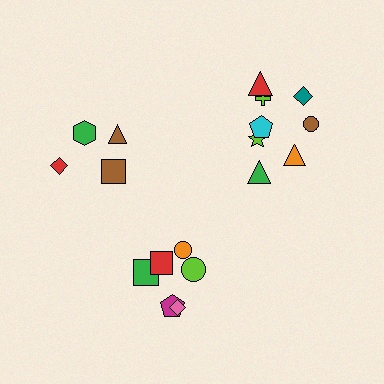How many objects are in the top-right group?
There are 8 objects.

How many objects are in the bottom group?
There are 6 objects.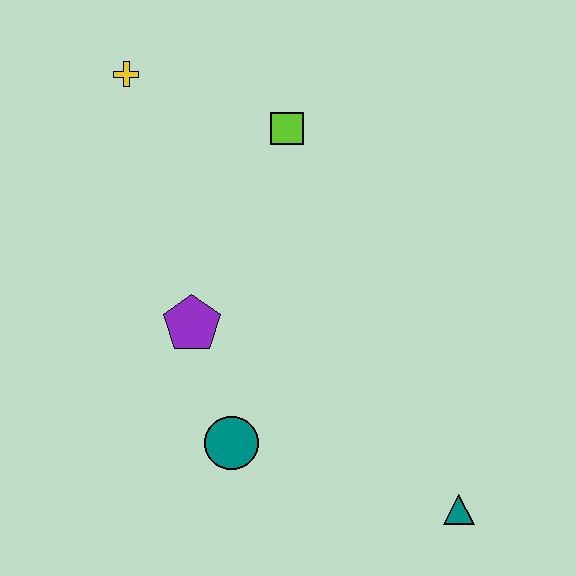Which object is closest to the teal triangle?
The teal circle is closest to the teal triangle.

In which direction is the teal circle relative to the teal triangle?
The teal circle is to the left of the teal triangle.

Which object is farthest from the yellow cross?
The teal triangle is farthest from the yellow cross.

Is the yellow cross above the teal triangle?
Yes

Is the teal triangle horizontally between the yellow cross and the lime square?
No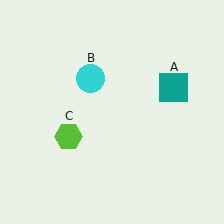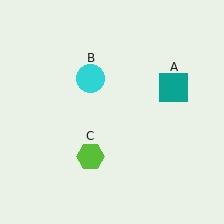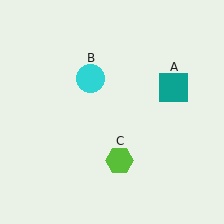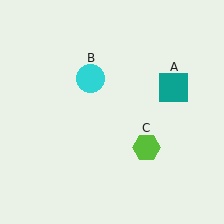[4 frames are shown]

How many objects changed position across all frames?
1 object changed position: lime hexagon (object C).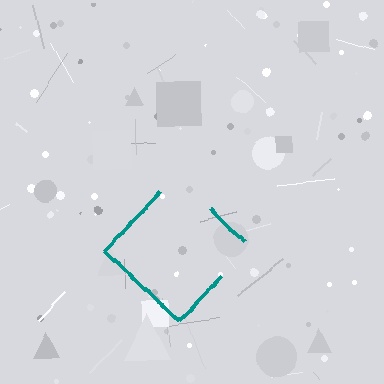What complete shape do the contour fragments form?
The contour fragments form a diamond.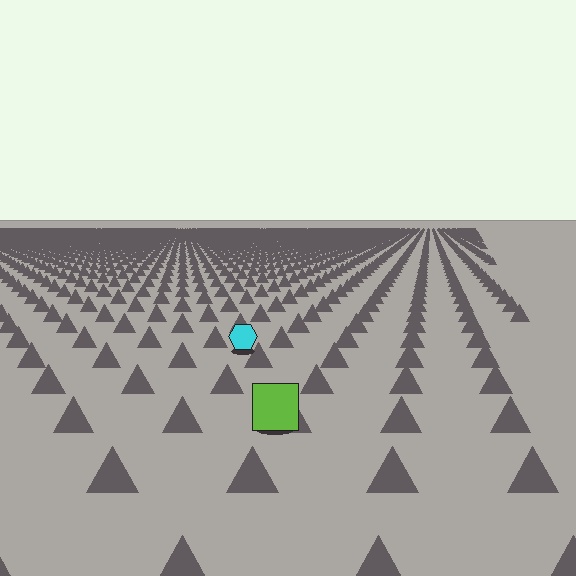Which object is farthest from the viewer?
The cyan hexagon is farthest from the viewer. It appears smaller and the ground texture around it is denser.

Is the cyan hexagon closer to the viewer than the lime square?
No. The lime square is closer — you can tell from the texture gradient: the ground texture is coarser near it.